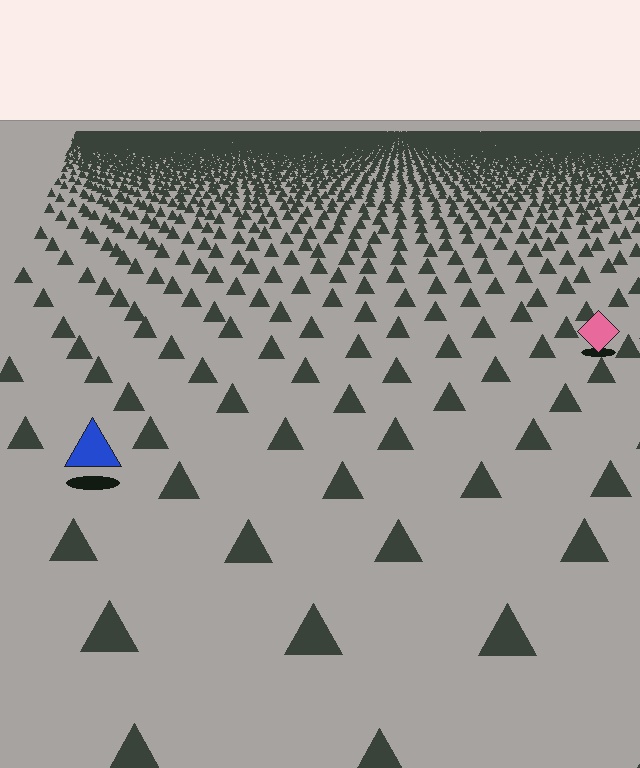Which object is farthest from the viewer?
The pink diamond is farthest from the viewer. It appears smaller and the ground texture around it is denser.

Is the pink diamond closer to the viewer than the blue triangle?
No. The blue triangle is closer — you can tell from the texture gradient: the ground texture is coarser near it.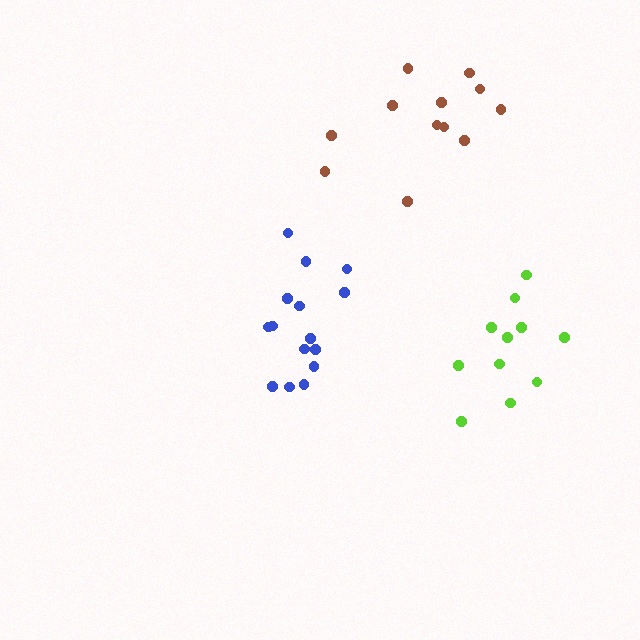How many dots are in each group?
Group 1: 11 dots, Group 2: 12 dots, Group 3: 15 dots (38 total).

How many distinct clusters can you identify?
There are 3 distinct clusters.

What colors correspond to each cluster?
The clusters are colored: lime, brown, blue.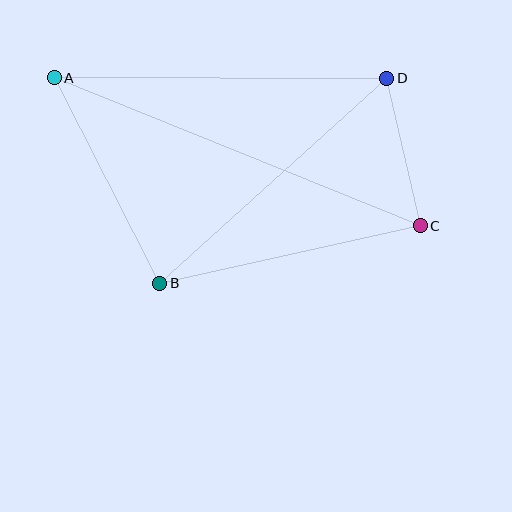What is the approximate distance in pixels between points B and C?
The distance between B and C is approximately 267 pixels.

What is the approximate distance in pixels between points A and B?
The distance between A and B is approximately 231 pixels.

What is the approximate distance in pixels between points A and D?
The distance between A and D is approximately 333 pixels.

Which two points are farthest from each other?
Points A and C are farthest from each other.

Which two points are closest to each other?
Points C and D are closest to each other.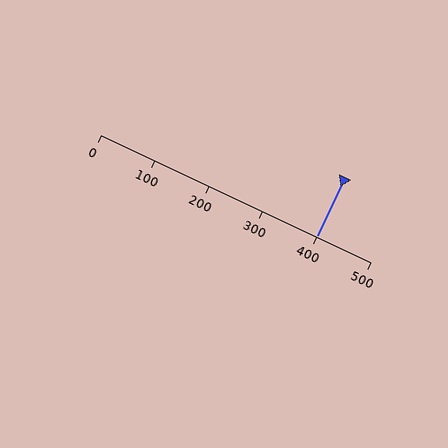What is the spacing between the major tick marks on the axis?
The major ticks are spaced 100 apart.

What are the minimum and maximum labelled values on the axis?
The axis runs from 0 to 500.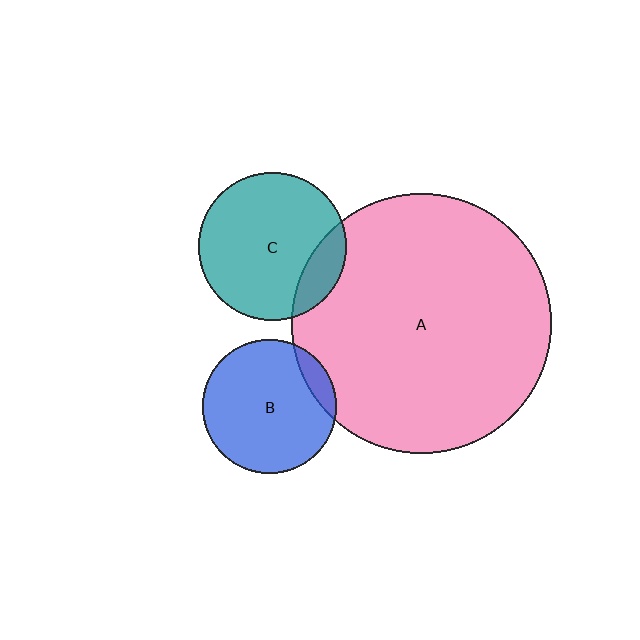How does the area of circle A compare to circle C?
Approximately 3.1 times.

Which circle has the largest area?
Circle A (pink).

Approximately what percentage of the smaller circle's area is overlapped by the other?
Approximately 15%.